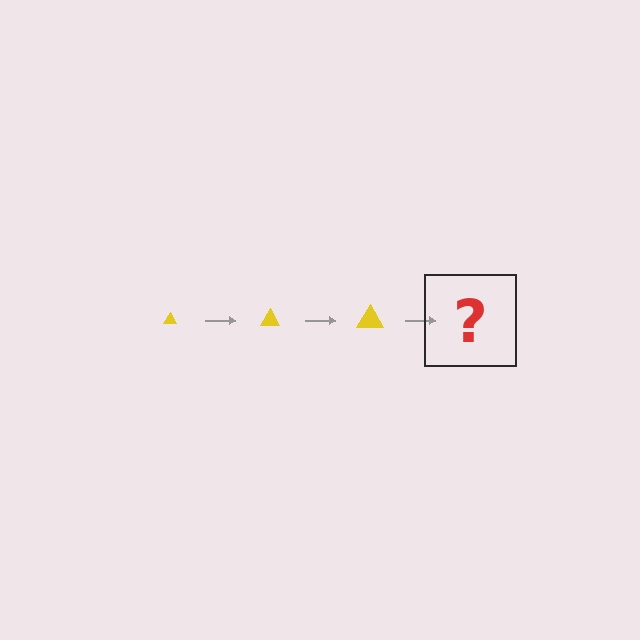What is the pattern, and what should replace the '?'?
The pattern is that the triangle gets progressively larger each step. The '?' should be a yellow triangle, larger than the previous one.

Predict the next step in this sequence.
The next step is a yellow triangle, larger than the previous one.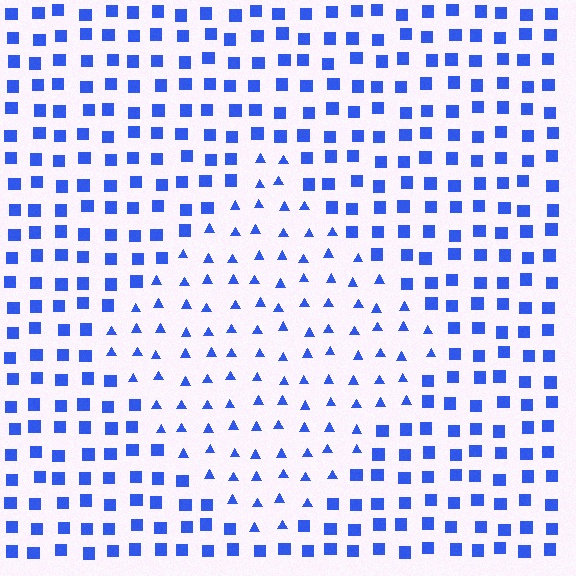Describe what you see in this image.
The image is filled with small blue elements arranged in a uniform grid. A diamond-shaped region contains triangles, while the surrounding area contains squares. The boundary is defined purely by the change in element shape.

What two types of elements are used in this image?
The image uses triangles inside the diamond region and squares outside it.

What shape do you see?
I see a diamond.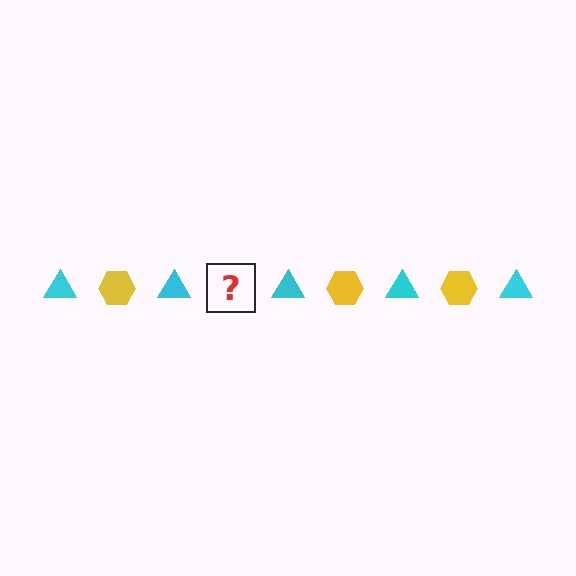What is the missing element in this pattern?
The missing element is a yellow hexagon.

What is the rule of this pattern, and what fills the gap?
The rule is that the pattern alternates between cyan triangle and yellow hexagon. The gap should be filled with a yellow hexagon.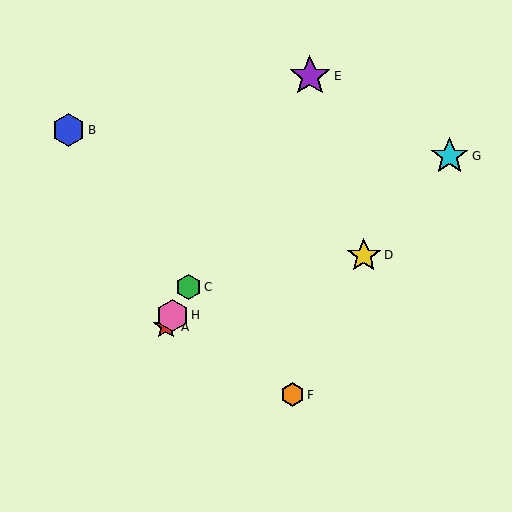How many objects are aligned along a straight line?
4 objects (A, C, E, H) are aligned along a straight line.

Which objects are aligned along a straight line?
Objects A, C, E, H are aligned along a straight line.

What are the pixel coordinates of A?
Object A is at (166, 327).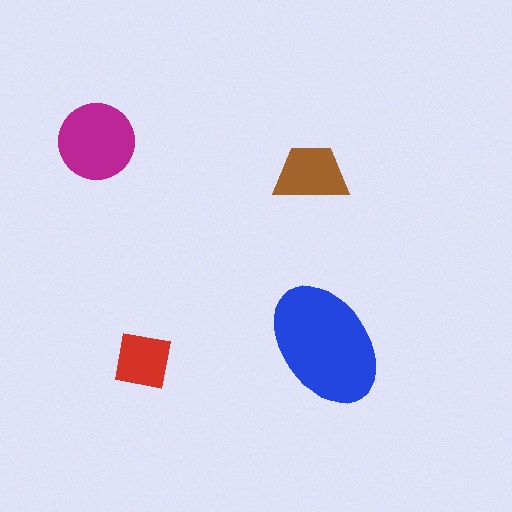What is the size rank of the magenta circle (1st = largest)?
2nd.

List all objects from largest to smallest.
The blue ellipse, the magenta circle, the brown trapezoid, the red square.